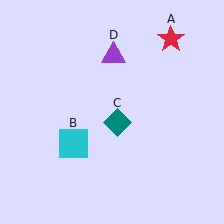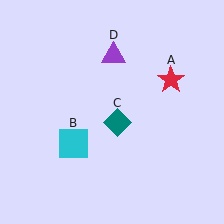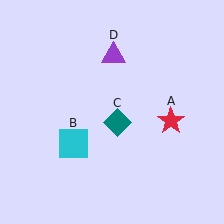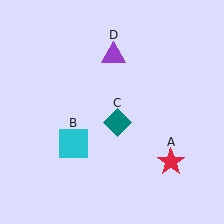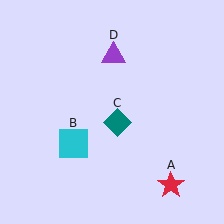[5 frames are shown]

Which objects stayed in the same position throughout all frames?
Cyan square (object B) and teal diamond (object C) and purple triangle (object D) remained stationary.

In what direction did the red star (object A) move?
The red star (object A) moved down.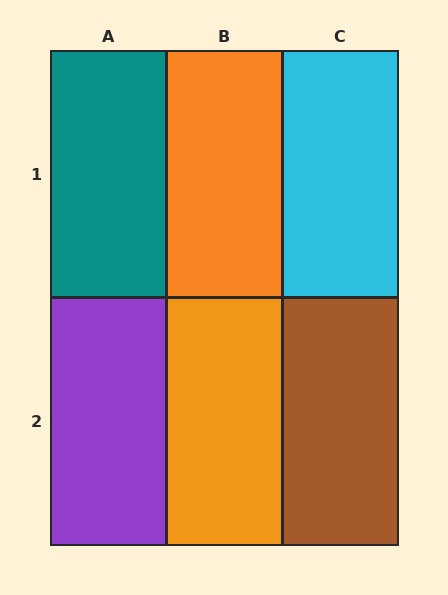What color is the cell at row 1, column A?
Teal.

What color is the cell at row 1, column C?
Cyan.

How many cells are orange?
2 cells are orange.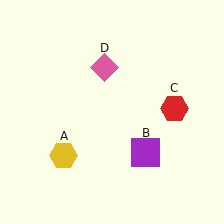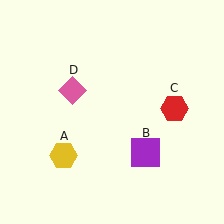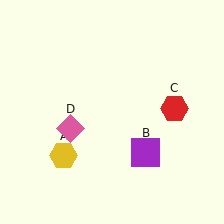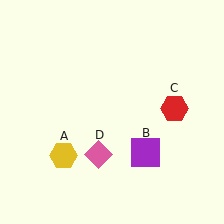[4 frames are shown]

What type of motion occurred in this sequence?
The pink diamond (object D) rotated counterclockwise around the center of the scene.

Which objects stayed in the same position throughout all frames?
Yellow hexagon (object A) and purple square (object B) and red hexagon (object C) remained stationary.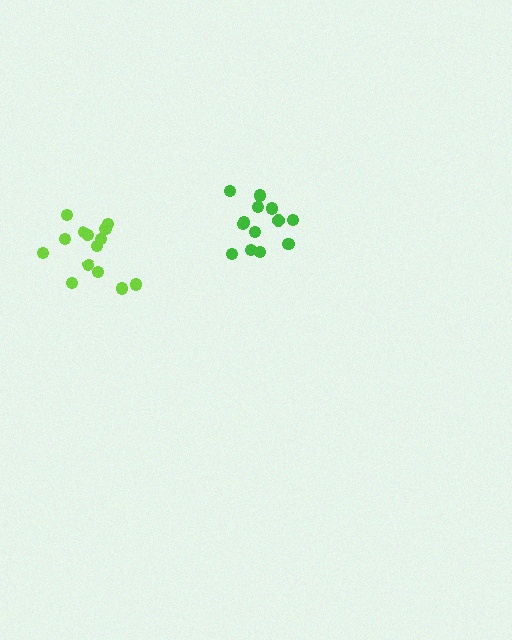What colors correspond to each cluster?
The clusters are colored: green, lime.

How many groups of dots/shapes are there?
There are 2 groups.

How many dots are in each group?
Group 1: 13 dots, Group 2: 14 dots (27 total).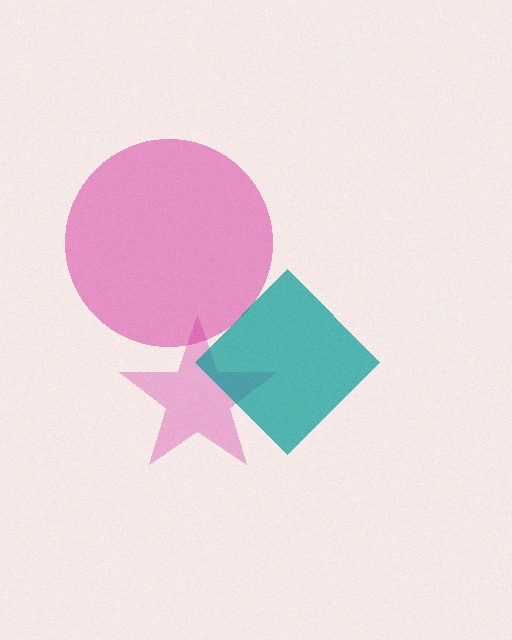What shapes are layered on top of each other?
The layered shapes are: a pink star, a magenta circle, a teal diamond.